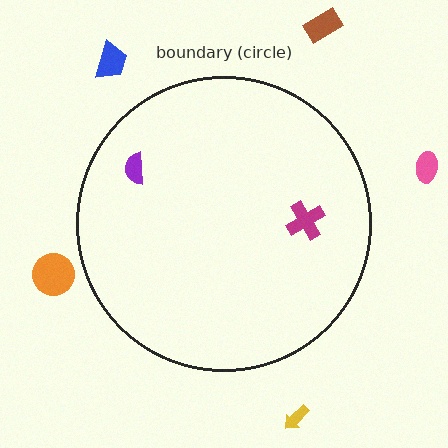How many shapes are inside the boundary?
2 inside, 5 outside.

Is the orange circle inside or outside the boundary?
Outside.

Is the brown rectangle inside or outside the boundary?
Outside.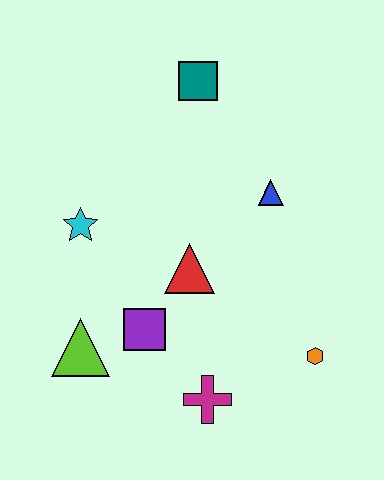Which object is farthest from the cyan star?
The orange hexagon is farthest from the cyan star.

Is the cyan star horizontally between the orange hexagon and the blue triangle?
No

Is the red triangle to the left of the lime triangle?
No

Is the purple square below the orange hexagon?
No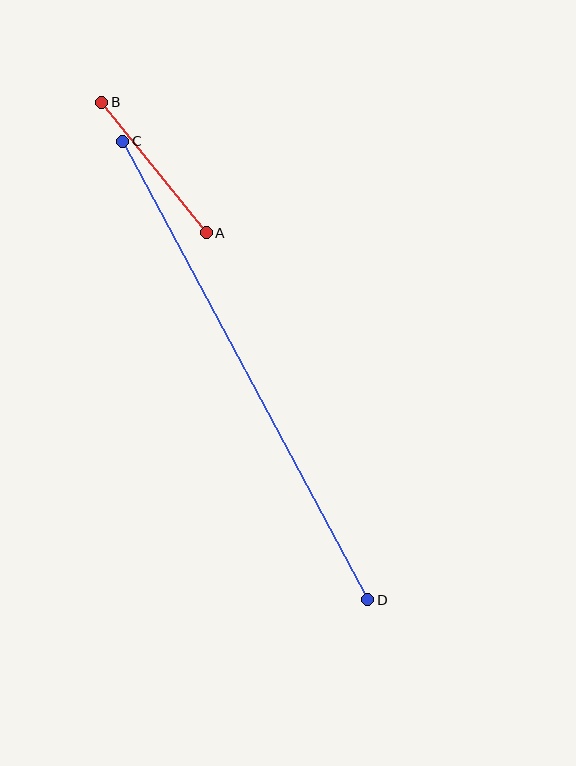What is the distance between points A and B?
The distance is approximately 167 pixels.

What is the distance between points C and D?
The distance is approximately 520 pixels.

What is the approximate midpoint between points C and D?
The midpoint is at approximately (245, 370) pixels.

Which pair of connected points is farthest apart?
Points C and D are farthest apart.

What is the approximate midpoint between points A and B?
The midpoint is at approximately (154, 168) pixels.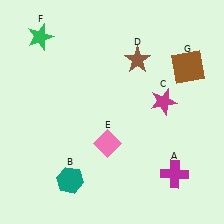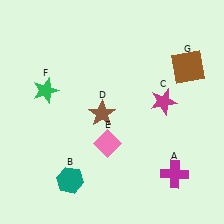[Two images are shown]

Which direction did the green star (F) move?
The green star (F) moved down.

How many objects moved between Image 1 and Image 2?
2 objects moved between the two images.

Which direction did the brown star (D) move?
The brown star (D) moved down.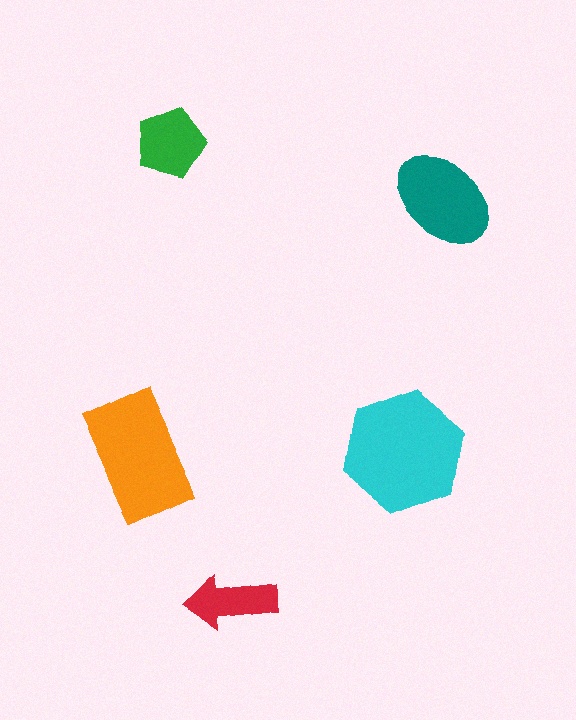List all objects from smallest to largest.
The red arrow, the green pentagon, the teal ellipse, the orange rectangle, the cyan hexagon.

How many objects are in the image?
There are 5 objects in the image.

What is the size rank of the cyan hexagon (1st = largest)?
1st.